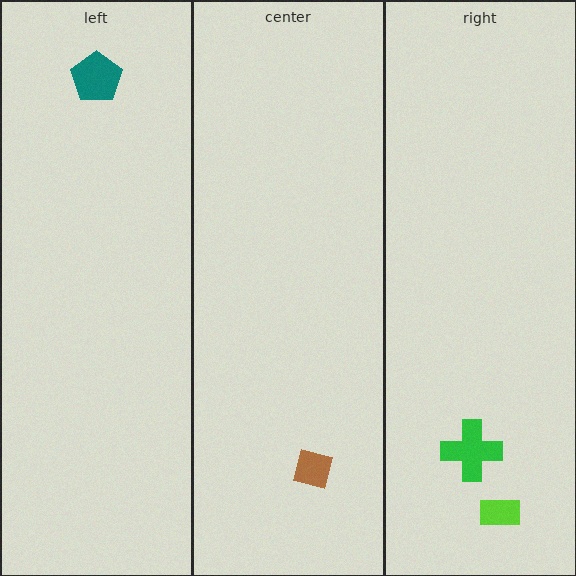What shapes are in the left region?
The teal pentagon.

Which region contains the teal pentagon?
The left region.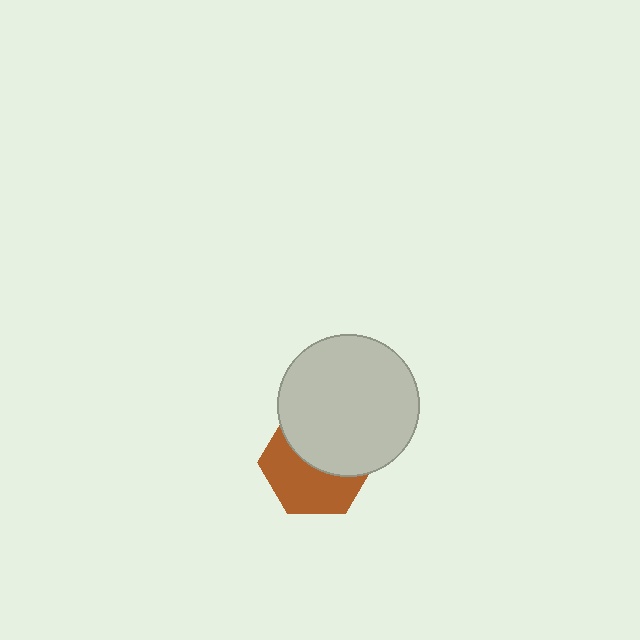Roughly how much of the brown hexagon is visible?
About half of it is visible (roughly 51%).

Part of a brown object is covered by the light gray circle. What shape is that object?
It is a hexagon.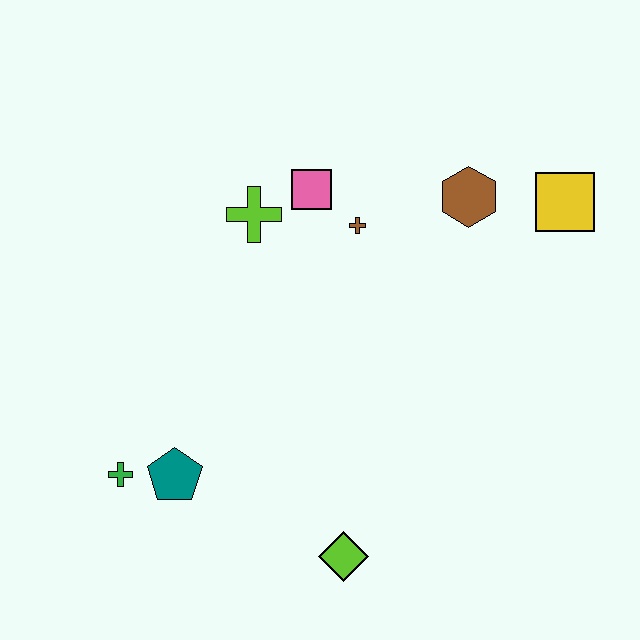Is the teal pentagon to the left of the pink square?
Yes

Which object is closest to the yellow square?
The brown hexagon is closest to the yellow square.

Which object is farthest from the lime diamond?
The yellow square is farthest from the lime diamond.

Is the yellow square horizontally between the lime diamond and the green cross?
No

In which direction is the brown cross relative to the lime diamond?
The brown cross is above the lime diamond.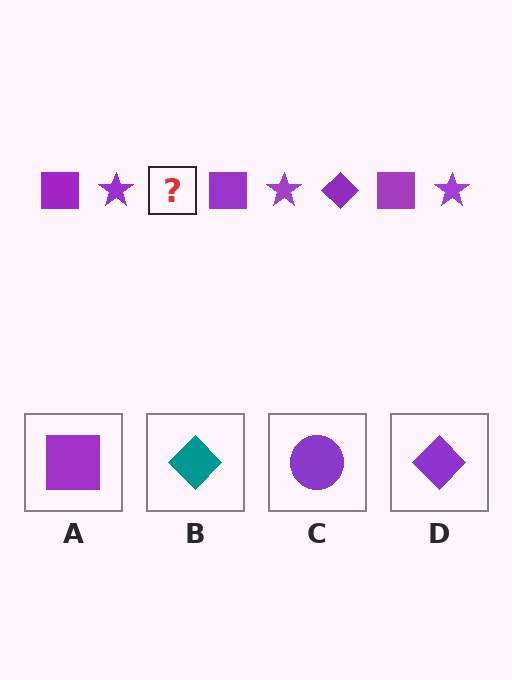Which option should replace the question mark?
Option D.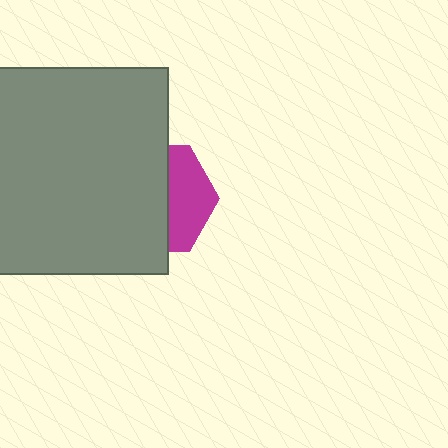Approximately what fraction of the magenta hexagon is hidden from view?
Roughly 61% of the magenta hexagon is hidden behind the gray square.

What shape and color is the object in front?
The object in front is a gray square.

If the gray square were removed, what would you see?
You would see the complete magenta hexagon.